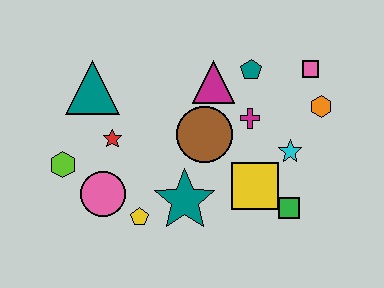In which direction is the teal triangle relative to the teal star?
The teal triangle is above the teal star.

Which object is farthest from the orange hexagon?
The lime hexagon is farthest from the orange hexagon.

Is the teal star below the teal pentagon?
Yes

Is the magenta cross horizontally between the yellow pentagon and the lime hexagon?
No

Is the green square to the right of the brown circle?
Yes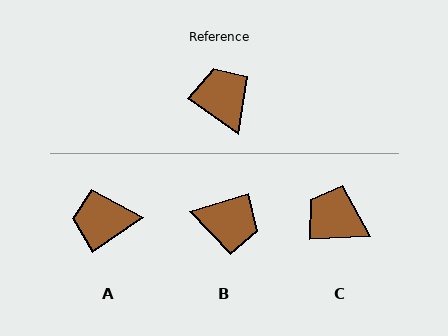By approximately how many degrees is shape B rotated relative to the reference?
Approximately 127 degrees clockwise.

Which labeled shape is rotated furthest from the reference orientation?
B, about 127 degrees away.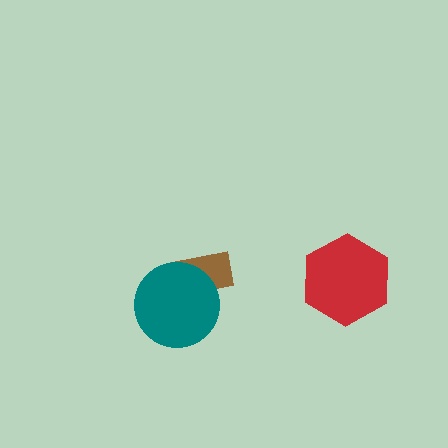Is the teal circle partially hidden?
No, no other shape covers it.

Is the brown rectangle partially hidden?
Yes, it is partially covered by another shape.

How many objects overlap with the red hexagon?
0 objects overlap with the red hexagon.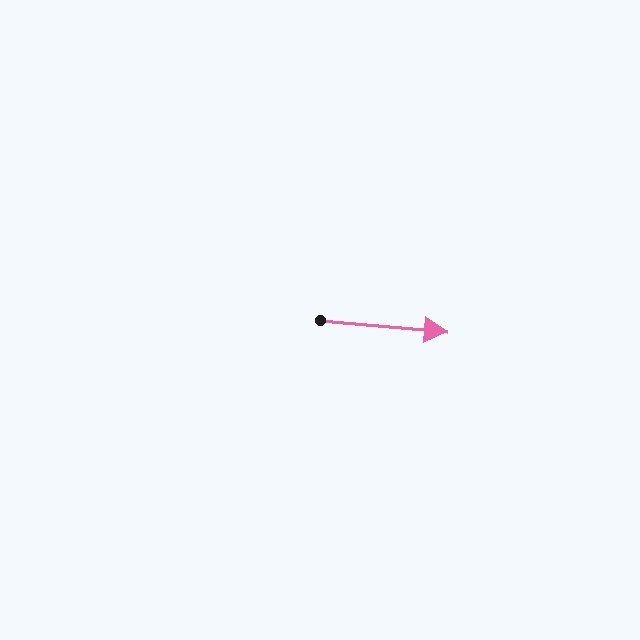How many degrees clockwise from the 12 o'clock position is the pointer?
Approximately 95 degrees.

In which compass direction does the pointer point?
East.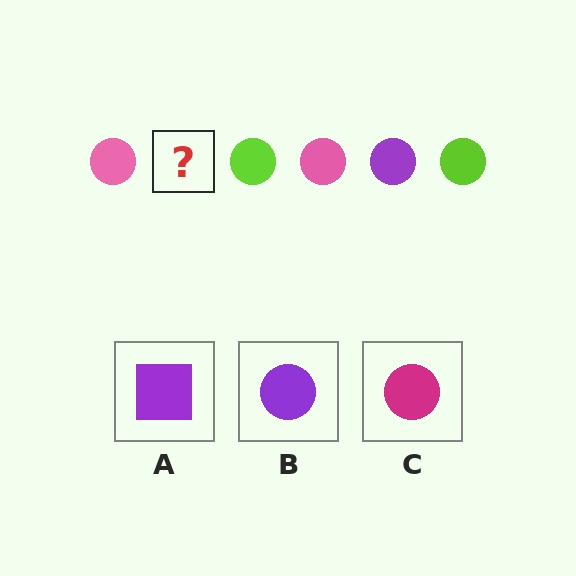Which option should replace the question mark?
Option B.